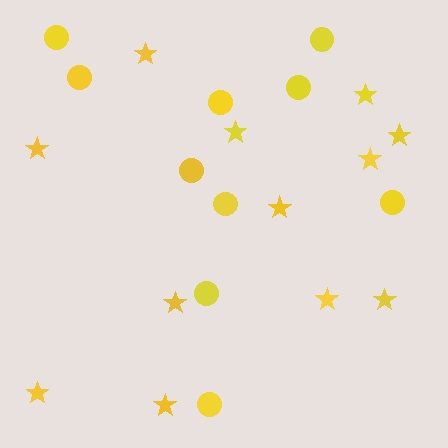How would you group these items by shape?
There are 2 groups: one group of stars (12) and one group of circles (10).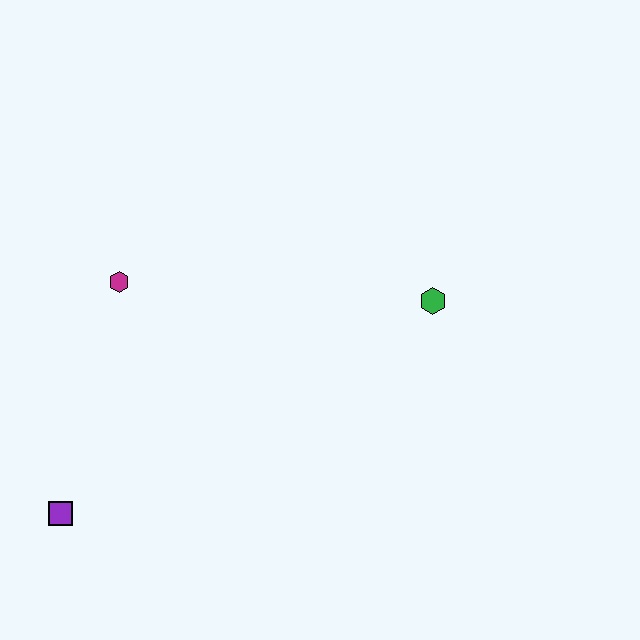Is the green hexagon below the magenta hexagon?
Yes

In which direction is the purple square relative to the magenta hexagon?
The purple square is below the magenta hexagon.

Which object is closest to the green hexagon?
The magenta hexagon is closest to the green hexagon.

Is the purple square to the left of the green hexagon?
Yes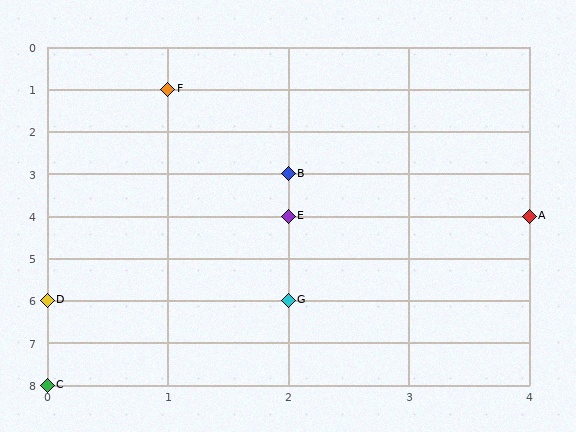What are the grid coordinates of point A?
Point A is at grid coordinates (4, 4).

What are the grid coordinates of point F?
Point F is at grid coordinates (1, 1).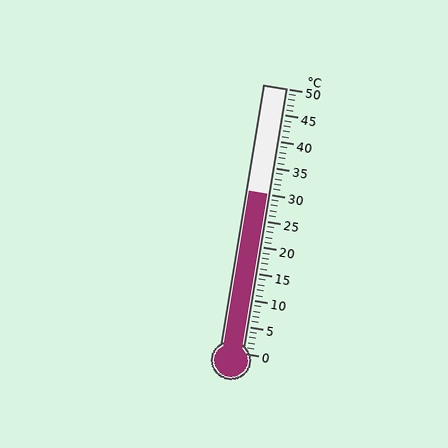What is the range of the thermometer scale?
The thermometer scale ranges from 0°C to 50°C.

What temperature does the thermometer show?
The thermometer shows approximately 30°C.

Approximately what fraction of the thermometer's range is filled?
The thermometer is filled to approximately 60% of its range.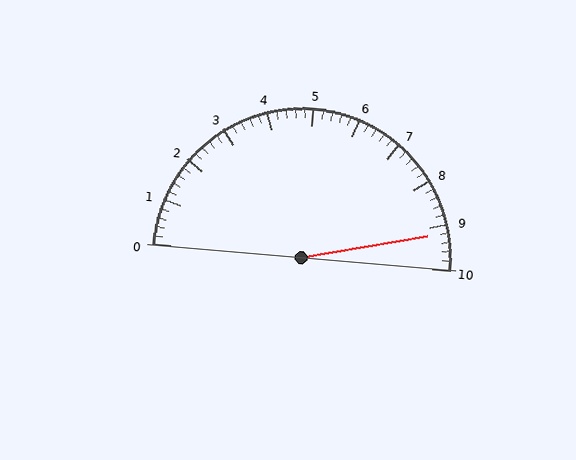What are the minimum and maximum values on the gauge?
The gauge ranges from 0 to 10.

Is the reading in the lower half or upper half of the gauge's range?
The reading is in the upper half of the range (0 to 10).